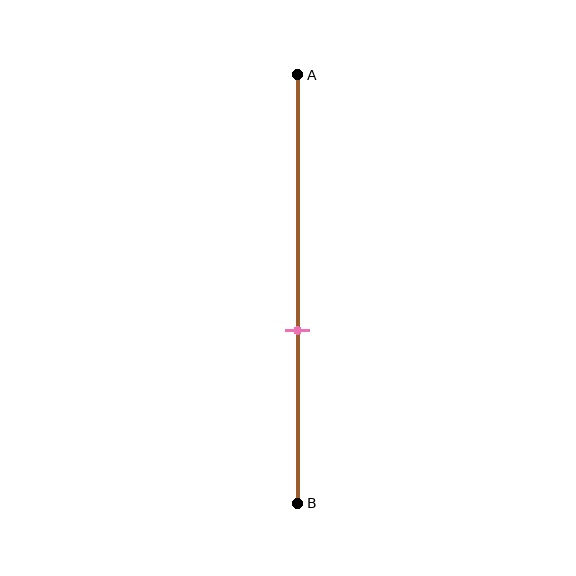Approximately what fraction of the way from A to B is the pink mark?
The pink mark is approximately 60% of the way from A to B.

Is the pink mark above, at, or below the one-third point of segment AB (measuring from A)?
The pink mark is below the one-third point of segment AB.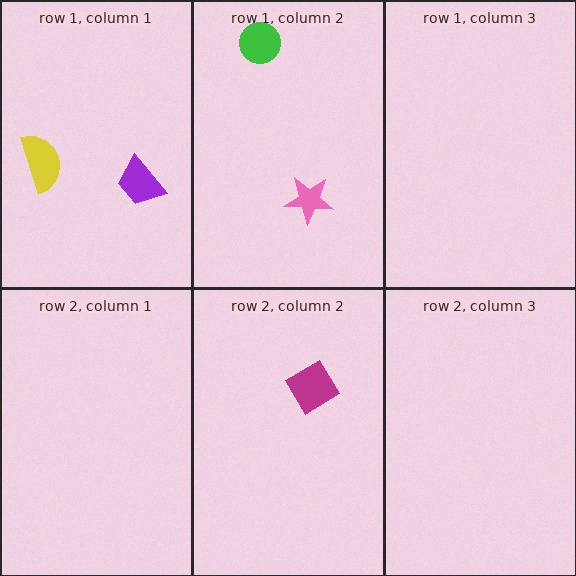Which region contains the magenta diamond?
The row 2, column 2 region.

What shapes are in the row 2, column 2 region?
The magenta diamond.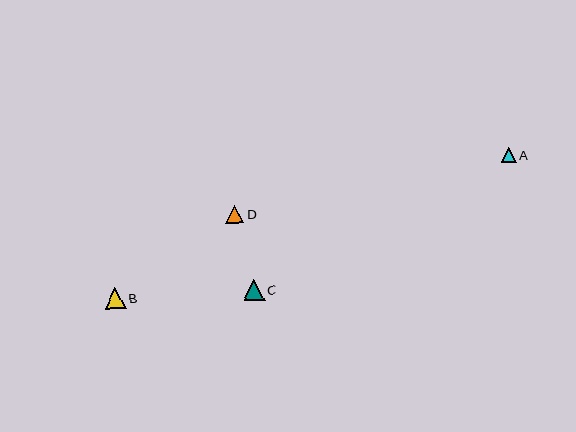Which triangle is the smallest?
Triangle A is the smallest with a size of approximately 15 pixels.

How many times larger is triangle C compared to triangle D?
Triangle C is approximately 1.1 times the size of triangle D.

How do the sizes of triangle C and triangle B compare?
Triangle C and triangle B are approximately the same size.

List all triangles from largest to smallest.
From largest to smallest: C, B, D, A.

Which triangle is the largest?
Triangle C is the largest with a size of approximately 21 pixels.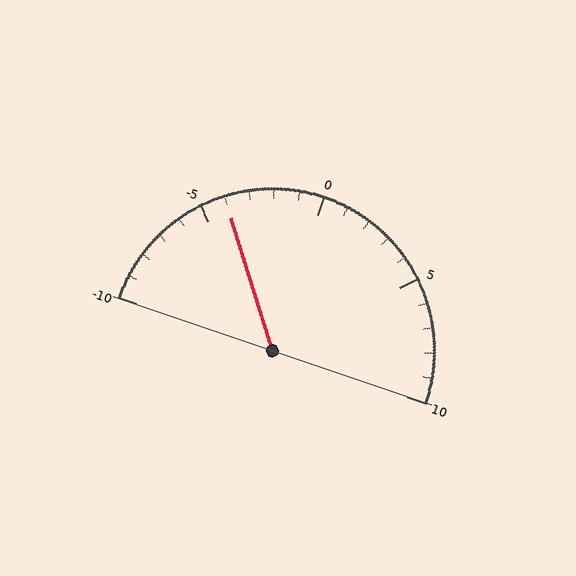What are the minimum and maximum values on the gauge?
The gauge ranges from -10 to 10.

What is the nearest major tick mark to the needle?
The nearest major tick mark is -5.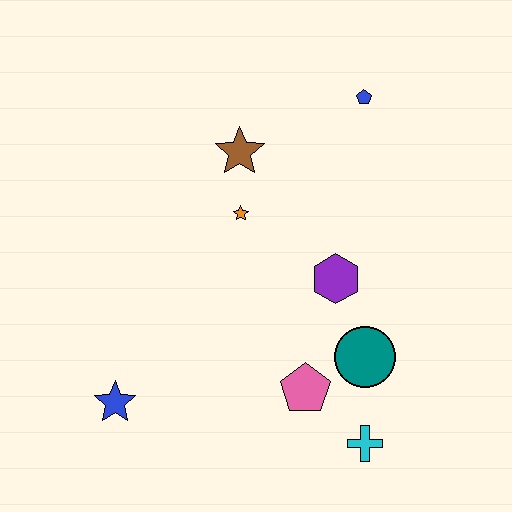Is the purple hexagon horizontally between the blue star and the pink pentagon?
No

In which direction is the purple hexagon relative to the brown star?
The purple hexagon is below the brown star.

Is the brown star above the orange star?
Yes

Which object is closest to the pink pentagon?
The teal circle is closest to the pink pentagon.